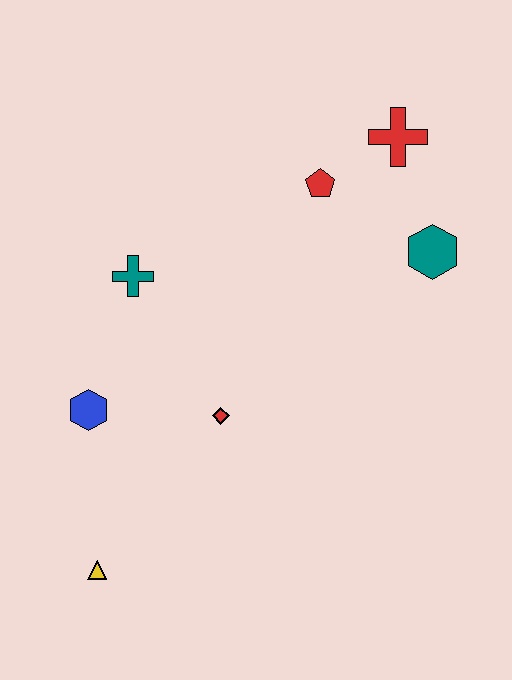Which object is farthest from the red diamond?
The red cross is farthest from the red diamond.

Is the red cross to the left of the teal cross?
No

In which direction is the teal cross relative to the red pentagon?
The teal cross is to the left of the red pentagon.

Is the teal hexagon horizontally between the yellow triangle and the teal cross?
No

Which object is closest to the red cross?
The red pentagon is closest to the red cross.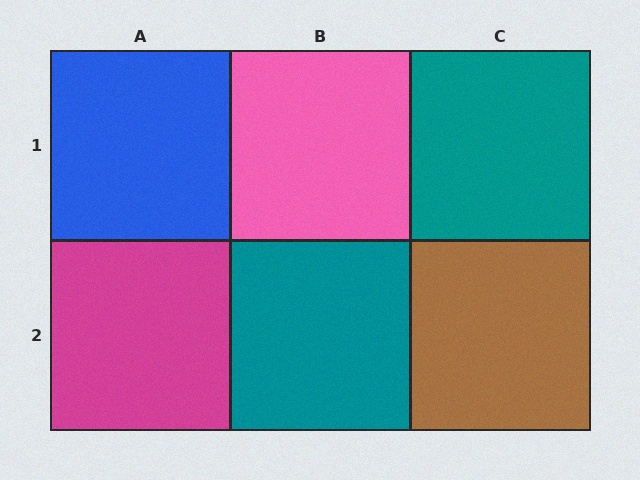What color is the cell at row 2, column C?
Brown.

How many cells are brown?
1 cell is brown.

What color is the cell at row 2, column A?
Magenta.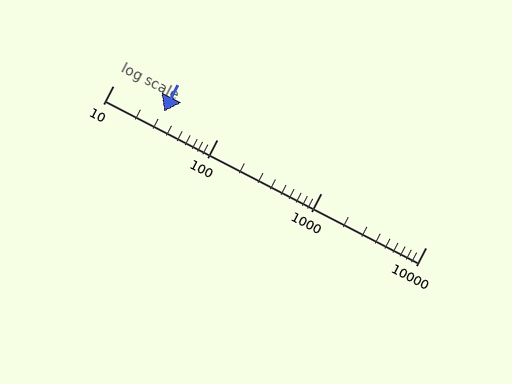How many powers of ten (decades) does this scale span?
The scale spans 3 decades, from 10 to 10000.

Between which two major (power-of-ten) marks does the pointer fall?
The pointer is between 10 and 100.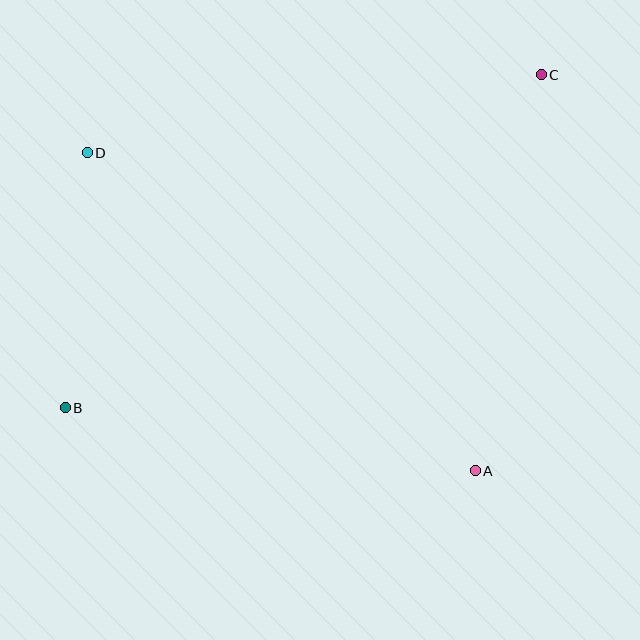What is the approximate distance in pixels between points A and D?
The distance between A and D is approximately 502 pixels.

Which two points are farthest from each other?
Points B and C are farthest from each other.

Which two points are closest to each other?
Points B and D are closest to each other.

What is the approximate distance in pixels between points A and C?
The distance between A and C is approximately 401 pixels.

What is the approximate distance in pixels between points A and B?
The distance between A and B is approximately 415 pixels.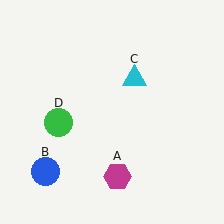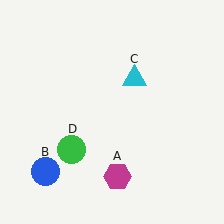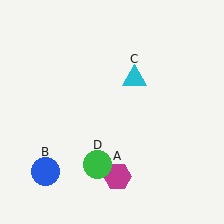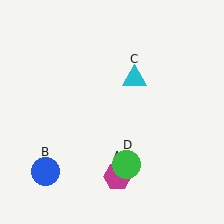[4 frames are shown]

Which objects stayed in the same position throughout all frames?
Magenta hexagon (object A) and blue circle (object B) and cyan triangle (object C) remained stationary.